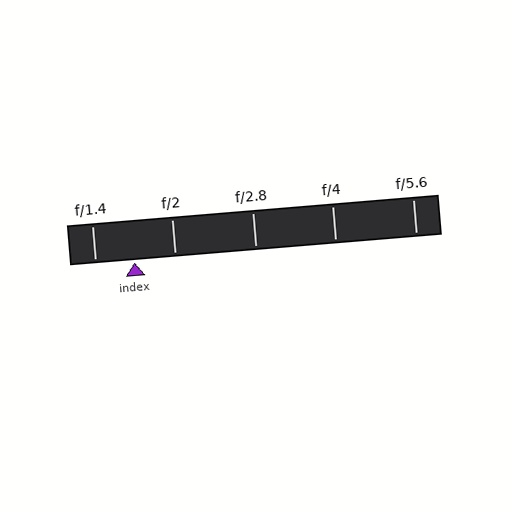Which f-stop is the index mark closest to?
The index mark is closest to f/1.4.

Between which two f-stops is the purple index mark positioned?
The index mark is between f/1.4 and f/2.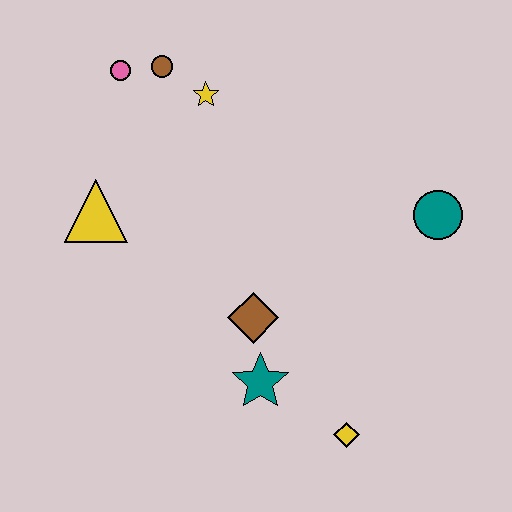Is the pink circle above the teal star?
Yes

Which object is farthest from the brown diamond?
The pink circle is farthest from the brown diamond.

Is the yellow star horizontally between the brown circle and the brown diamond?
Yes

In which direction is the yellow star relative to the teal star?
The yellow star is above the teal star.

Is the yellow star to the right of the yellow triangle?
Yes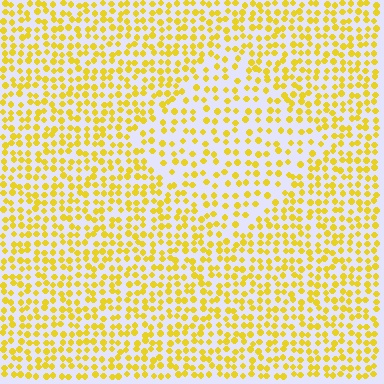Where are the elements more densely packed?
The elements are more densely packed outside the diamond boundary.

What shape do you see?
I see a diamond.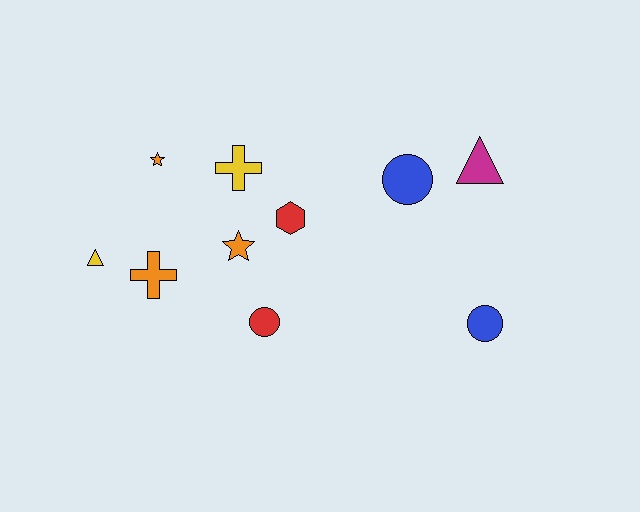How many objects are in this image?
There are 10 objects.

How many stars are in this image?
There are 2 stars.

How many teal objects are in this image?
There are no teal objects.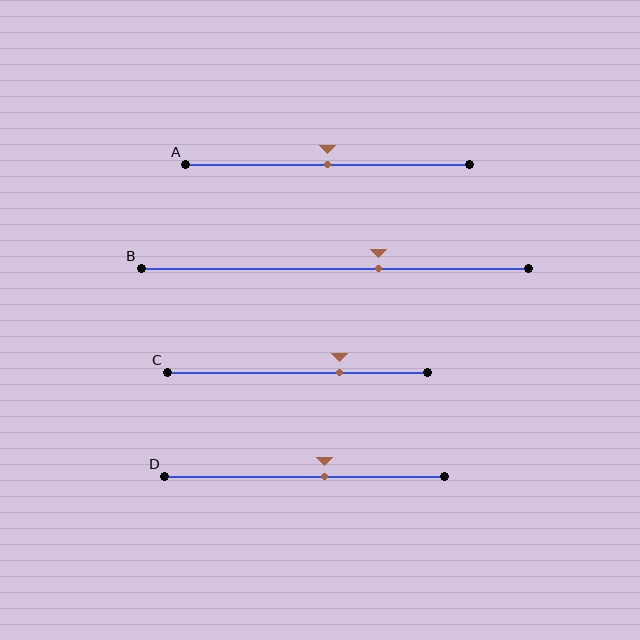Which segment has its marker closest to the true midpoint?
Segment A has its marker closest to the true midpoint.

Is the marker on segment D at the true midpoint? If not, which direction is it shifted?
No, the marker on segment D is shifted to the right by about 7% of the segment length.